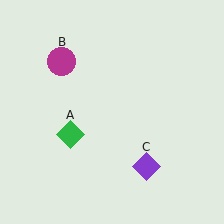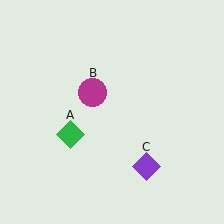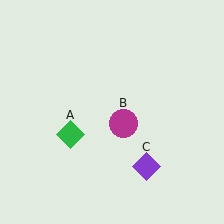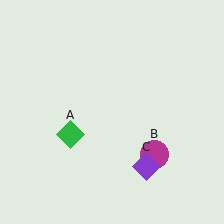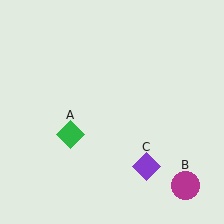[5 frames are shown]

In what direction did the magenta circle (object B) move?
The magenta circle (object B) moved down and to the right.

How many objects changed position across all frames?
1 object changed position: magenta circle (object B).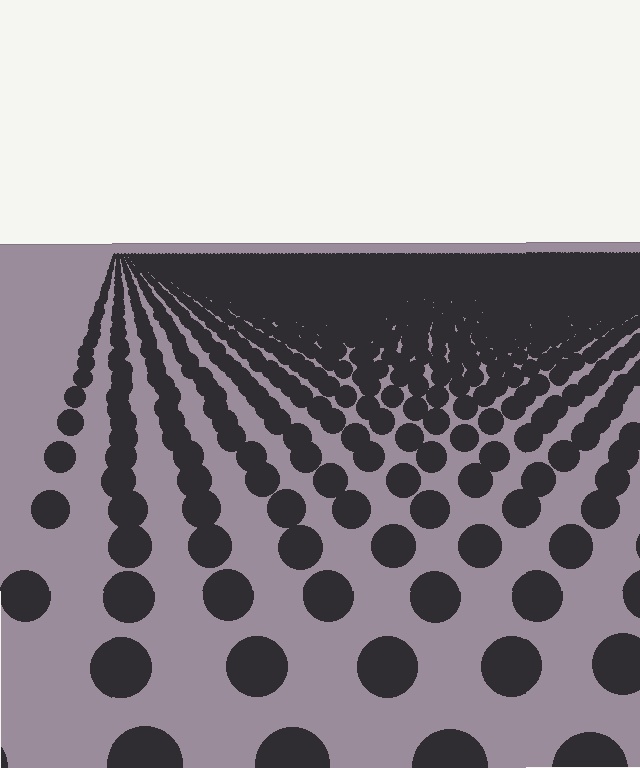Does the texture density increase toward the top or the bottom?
Density increases toward the top.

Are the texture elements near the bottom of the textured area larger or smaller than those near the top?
Larger. Near the bottom, elements are closer to the viewer and appear at a bigger on-screen size.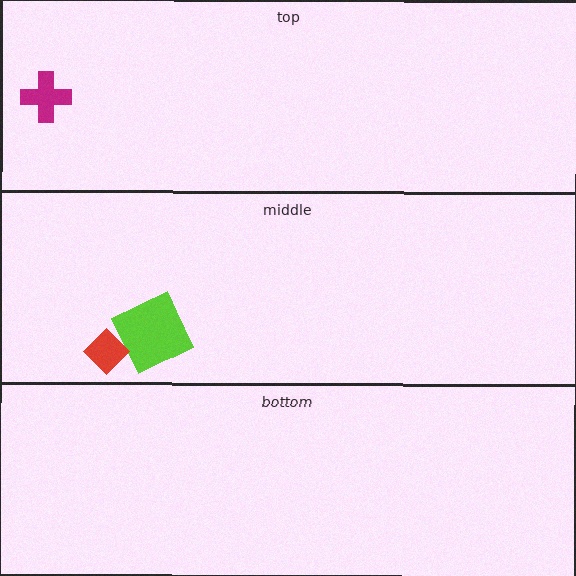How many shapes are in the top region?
1.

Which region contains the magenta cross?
The top region.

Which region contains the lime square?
The middle region.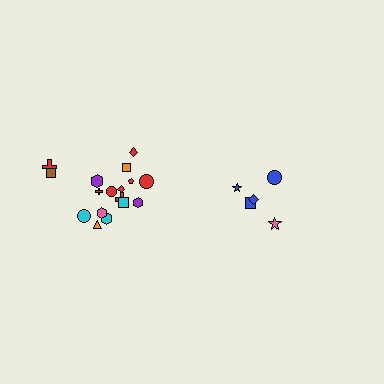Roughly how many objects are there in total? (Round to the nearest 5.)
Roughly 25 objects in total.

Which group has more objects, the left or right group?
The left group.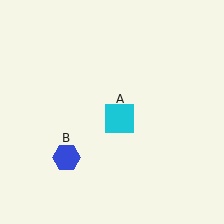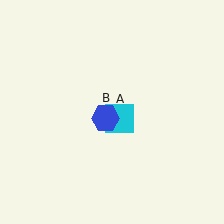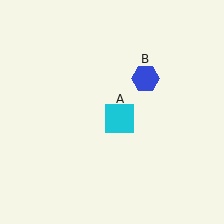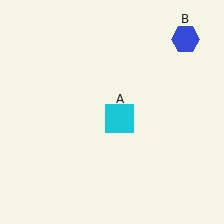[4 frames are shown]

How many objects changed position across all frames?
1 object changed position: blue hexagon (object B).